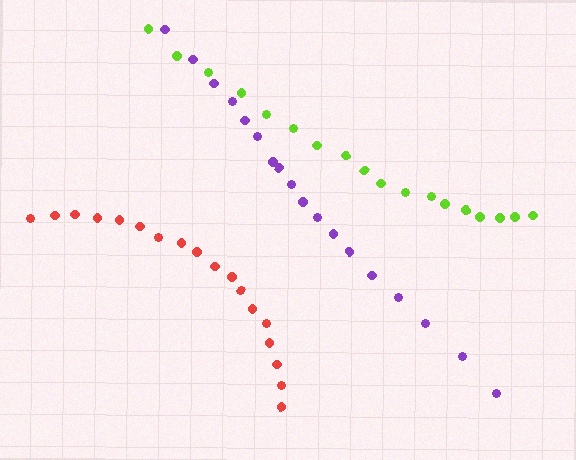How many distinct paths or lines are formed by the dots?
There are 3 distinct paths.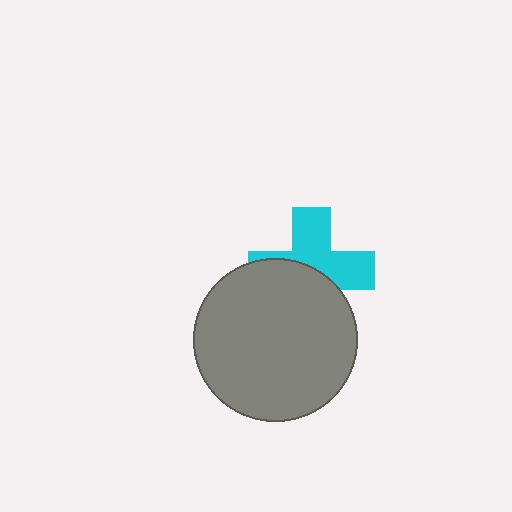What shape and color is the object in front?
The object in front is a gray circle.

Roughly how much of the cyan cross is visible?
About half of it is visible (roughly 52%).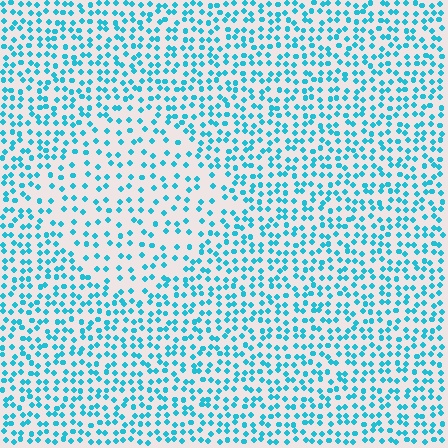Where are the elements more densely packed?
The elements are more densely packed outside the diamond boundary.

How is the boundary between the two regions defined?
The boundary is defined by a change in element density (approximately 1.8x ratio). All elements are the same color, size, and shape.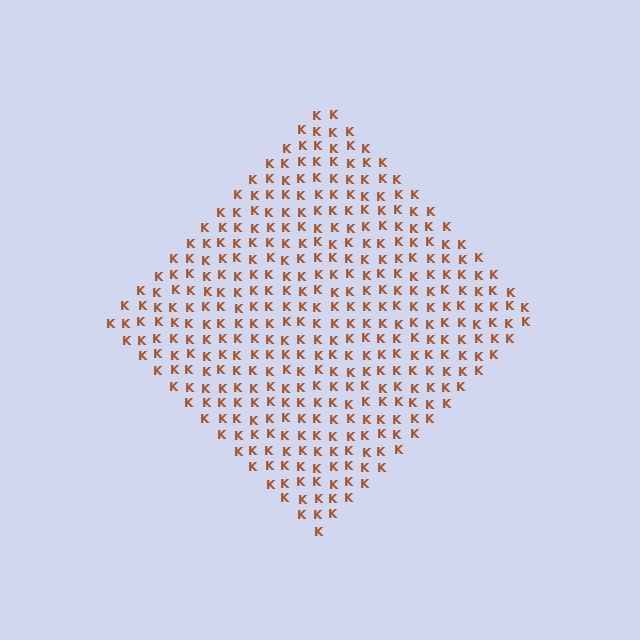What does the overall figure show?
The overall figure shows a diamond.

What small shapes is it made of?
It is made of small letter K's.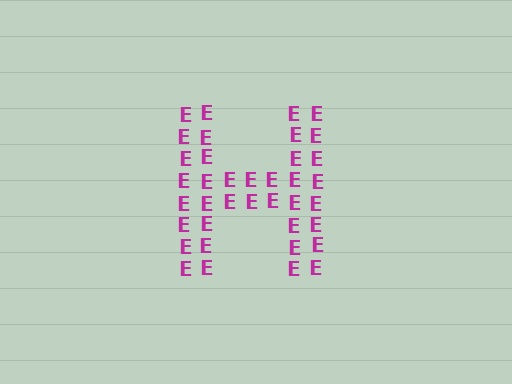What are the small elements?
The small elements are letter E's.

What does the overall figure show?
The overall figure shows the letter H.